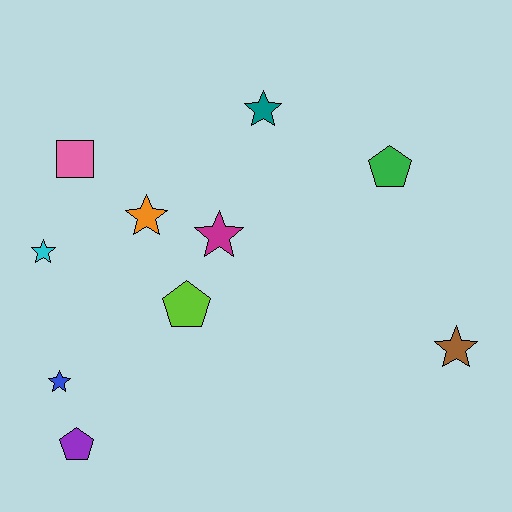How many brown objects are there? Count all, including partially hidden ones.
There is 1 brown object.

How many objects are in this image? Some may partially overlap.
There are 10 objects.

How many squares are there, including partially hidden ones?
There is 1 square.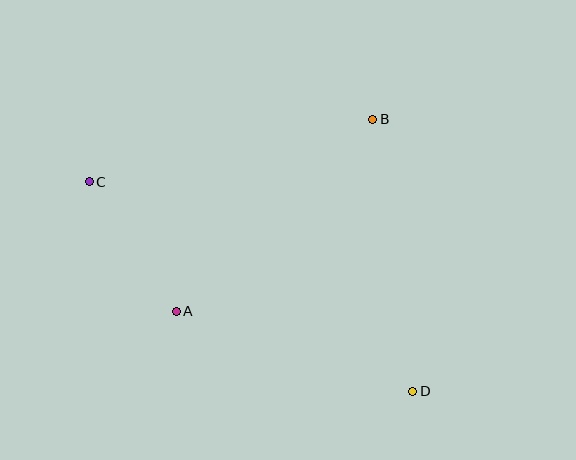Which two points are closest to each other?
Points A and C are closest to each other.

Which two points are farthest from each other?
Points C and D are farthest from each other.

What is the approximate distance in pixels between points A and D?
The distance between A and D is approximately 250 pixels.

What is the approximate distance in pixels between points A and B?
The distance between A and B is approximately 275 pixels.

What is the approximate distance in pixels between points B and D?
The distance between B and D is approximately 275 pixels.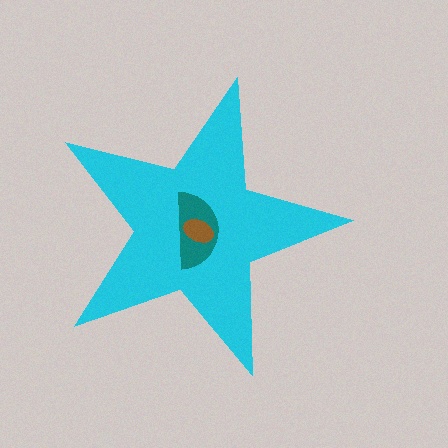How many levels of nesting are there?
3.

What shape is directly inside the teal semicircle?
The brown ellipse.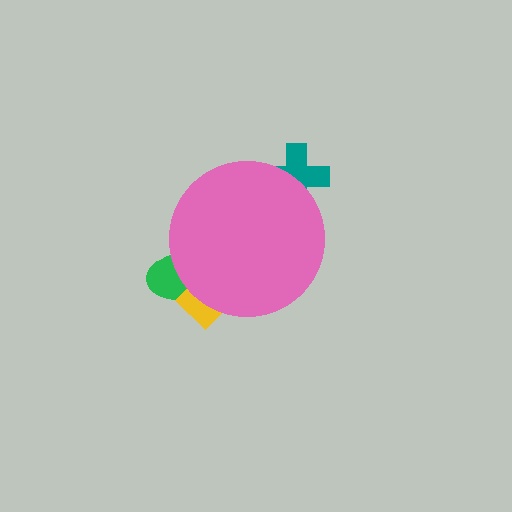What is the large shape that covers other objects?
A pink circle.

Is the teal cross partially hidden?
Yes, the teal cross is partially hidden behind the pink circle.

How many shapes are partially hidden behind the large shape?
3 shapes are partially hidden.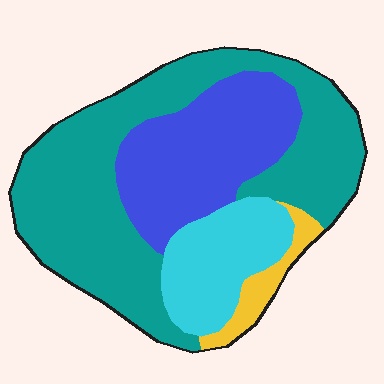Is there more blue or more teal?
Teal.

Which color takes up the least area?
Yellow, at roughly 5%.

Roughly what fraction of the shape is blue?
Blue takes up about one quarter (1/4) of the shape.